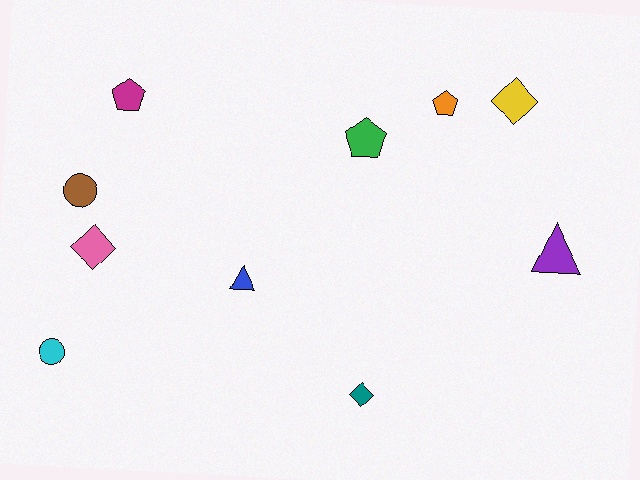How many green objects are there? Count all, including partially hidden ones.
There is 1 green object.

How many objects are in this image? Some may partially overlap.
There are 10 objects.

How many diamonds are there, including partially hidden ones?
There are 3 diamonds.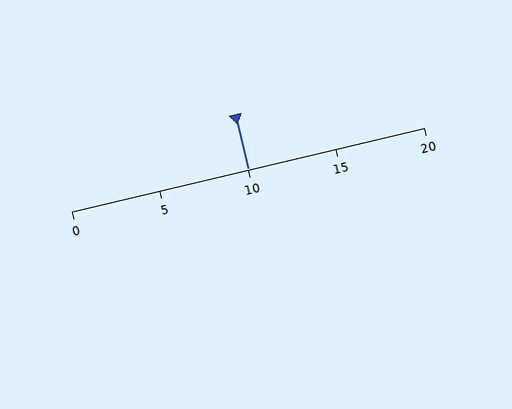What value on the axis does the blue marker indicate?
The marker indicates approximately 10.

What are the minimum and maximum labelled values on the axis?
The axis runs from 0 to 20.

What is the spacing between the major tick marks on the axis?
The major ticks are spaced 5 apart.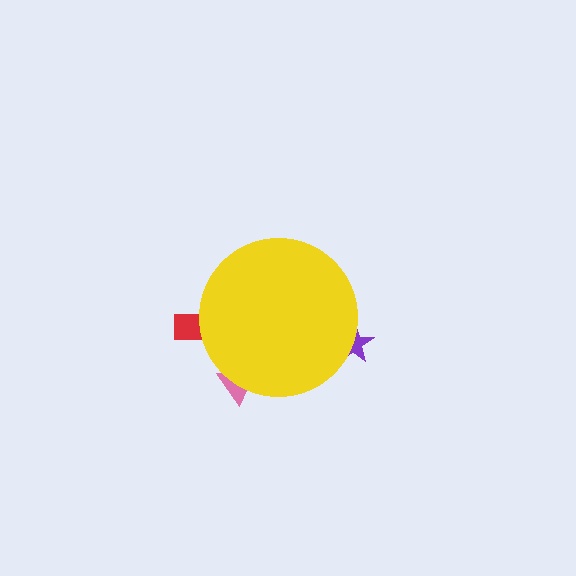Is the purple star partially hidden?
Yes, the purple star is partially hidden behind the yellow circle.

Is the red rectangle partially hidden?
Yes, the red rectangle is partially hidden behind the yellow circle.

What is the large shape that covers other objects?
A yellow circle.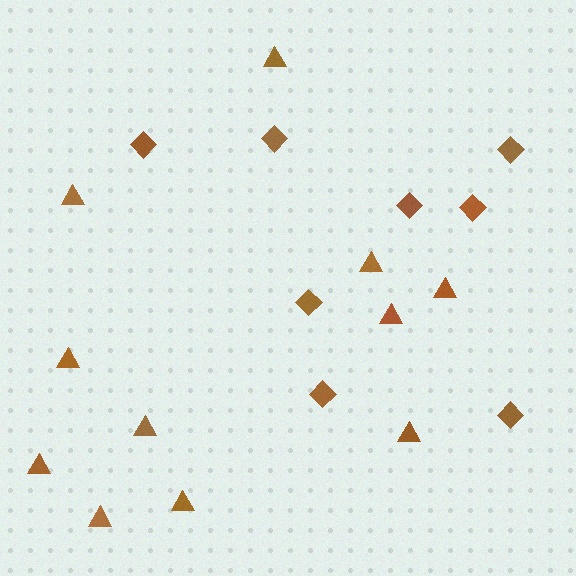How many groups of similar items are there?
There are 2 groups: one group of triangles (11) and one group of diamonds (8).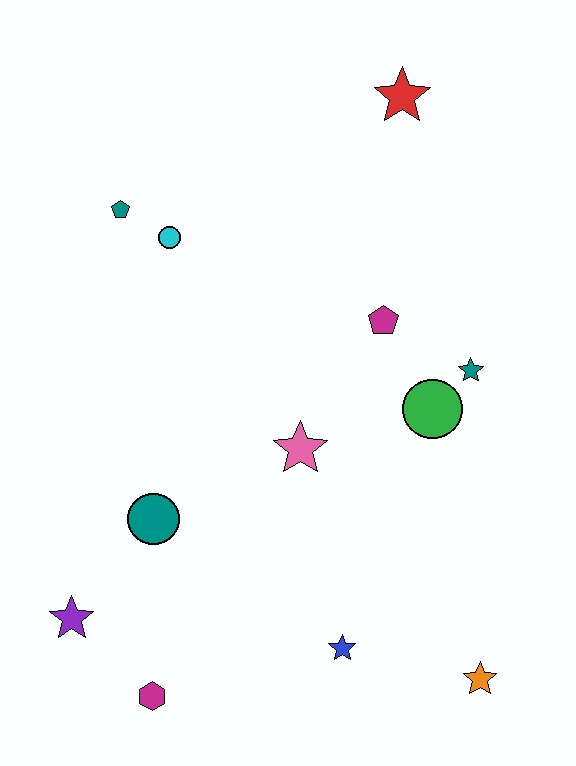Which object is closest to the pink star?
The green circle is closest to the pink star.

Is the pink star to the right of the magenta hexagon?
Yes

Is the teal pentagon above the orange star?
Yes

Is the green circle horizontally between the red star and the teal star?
Yes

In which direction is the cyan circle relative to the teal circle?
The cyan circle is above the teal circle.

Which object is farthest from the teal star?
The purple star is farthest from the teal star.